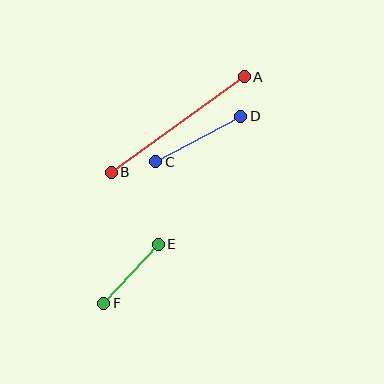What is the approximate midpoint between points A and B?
The midpoint is at approximately (178, 124) pixels.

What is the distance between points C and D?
The distance is approximately 96 pixels.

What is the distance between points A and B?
The distance is approximately 164 pixels.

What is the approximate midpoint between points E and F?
The midpoint is at approximately (131, 274) pixels.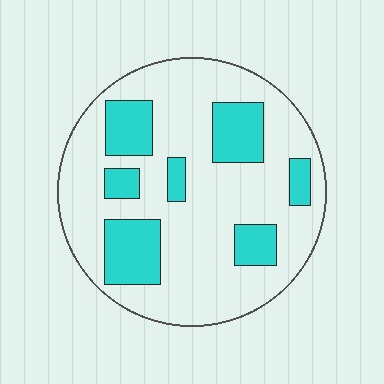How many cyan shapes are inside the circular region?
7.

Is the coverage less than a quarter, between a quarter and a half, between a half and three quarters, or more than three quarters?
Between a quarter and a half.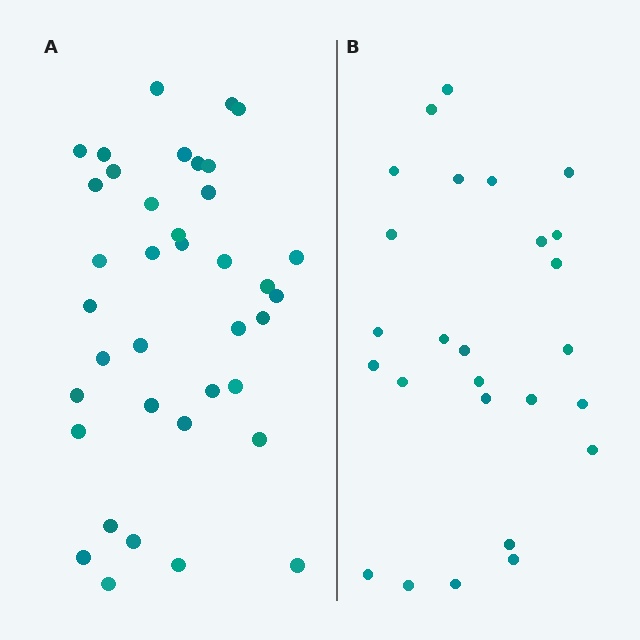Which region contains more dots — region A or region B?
Region A (the left region) has more dots.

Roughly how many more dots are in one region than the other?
Region A has roughly 12 or so more dots than region B.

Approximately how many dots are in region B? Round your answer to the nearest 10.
About 30 dots. (The exact count is 26, which rounds to 30.)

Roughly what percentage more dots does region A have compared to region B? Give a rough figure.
About 45% more.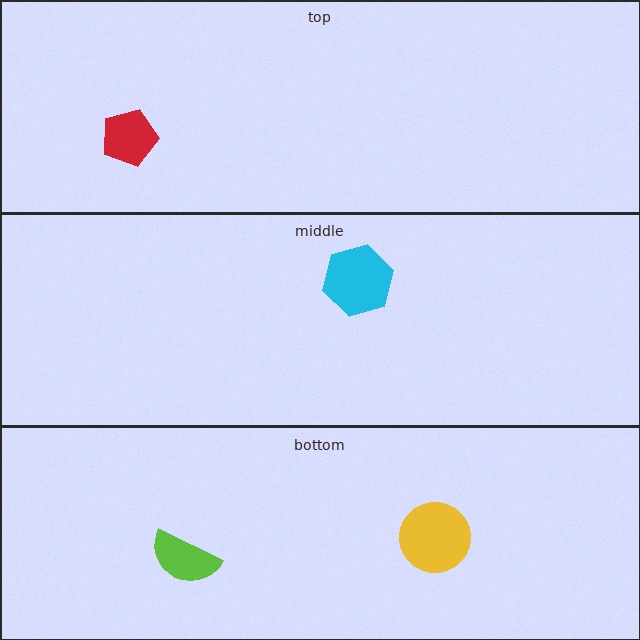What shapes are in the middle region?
The cyan hexagon.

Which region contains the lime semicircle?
The bottom region.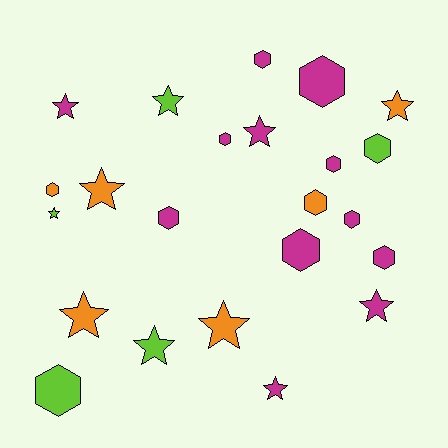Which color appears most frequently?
Magenta, with 12 objects.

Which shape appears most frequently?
Hexagon, with 12 objects.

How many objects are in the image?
There are 23 objects.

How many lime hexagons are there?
There are 2 lime hexagons.